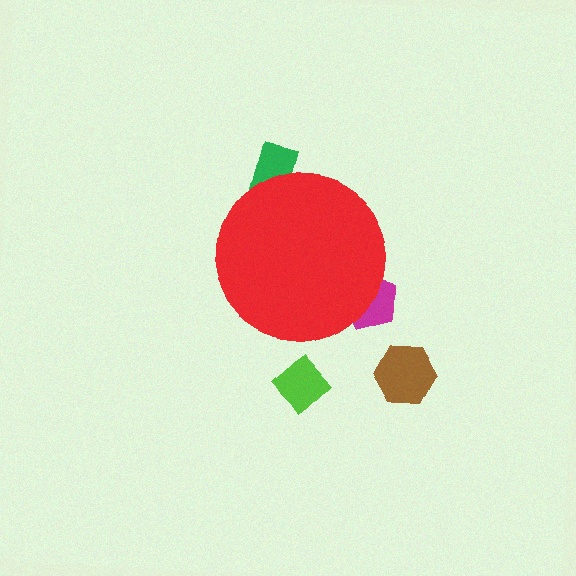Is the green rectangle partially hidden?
Yes, the green rectangle is partially hidden behind the red circle.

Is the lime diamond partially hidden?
No, the lime diamond is fully visible.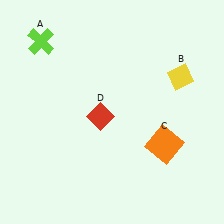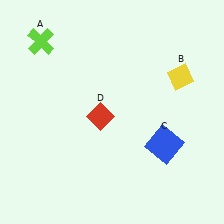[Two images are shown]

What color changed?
The square (C) changed from orange in Image 1 to blue in Image 2.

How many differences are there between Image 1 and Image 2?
There is 1 difference between the two images.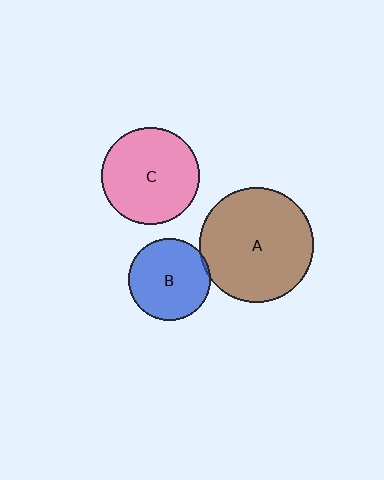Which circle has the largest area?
Circle A (brown).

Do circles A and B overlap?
Yes.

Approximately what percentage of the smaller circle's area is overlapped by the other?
Approximately 5%.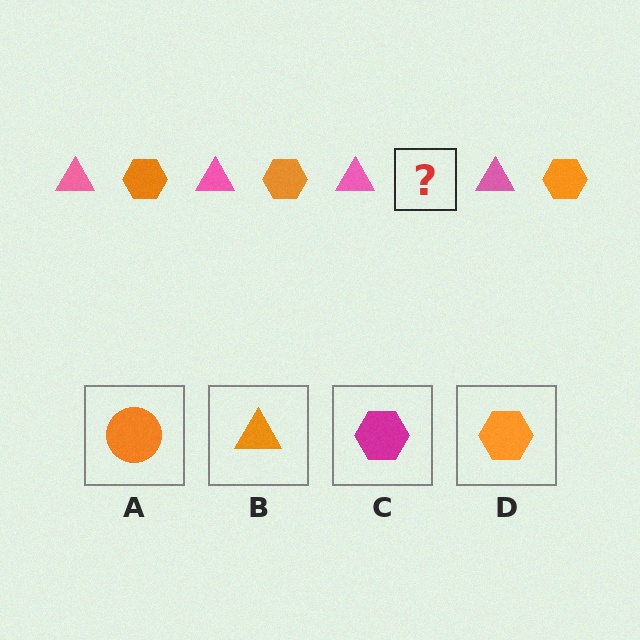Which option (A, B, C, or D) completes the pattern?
D.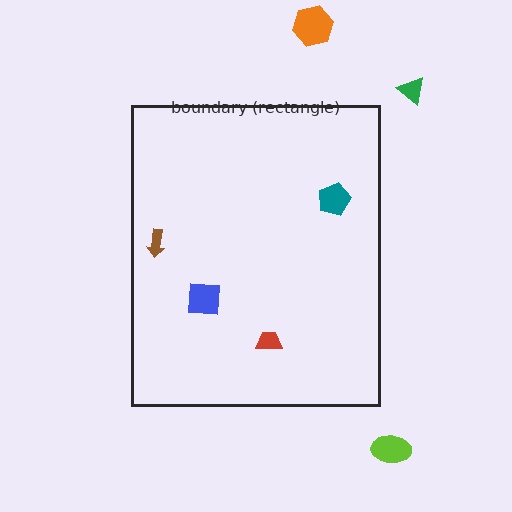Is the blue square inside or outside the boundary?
Inside.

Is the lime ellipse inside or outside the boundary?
Outside.